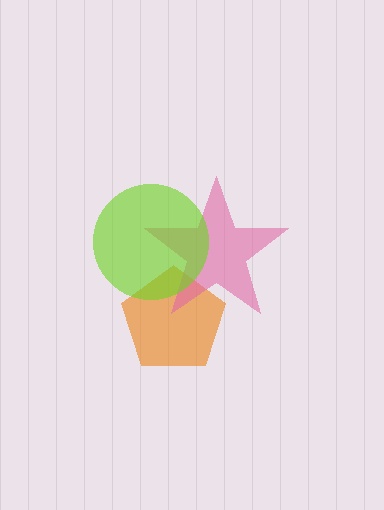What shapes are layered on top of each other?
The layered shapes are: an orange pentagon, a pink star, a lime circle.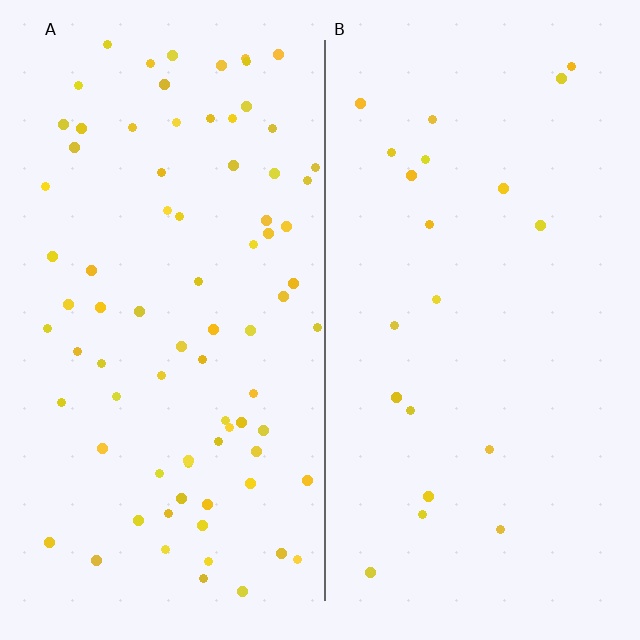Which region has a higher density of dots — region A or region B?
A (the left).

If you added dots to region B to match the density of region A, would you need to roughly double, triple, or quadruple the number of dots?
Approximately quadruple.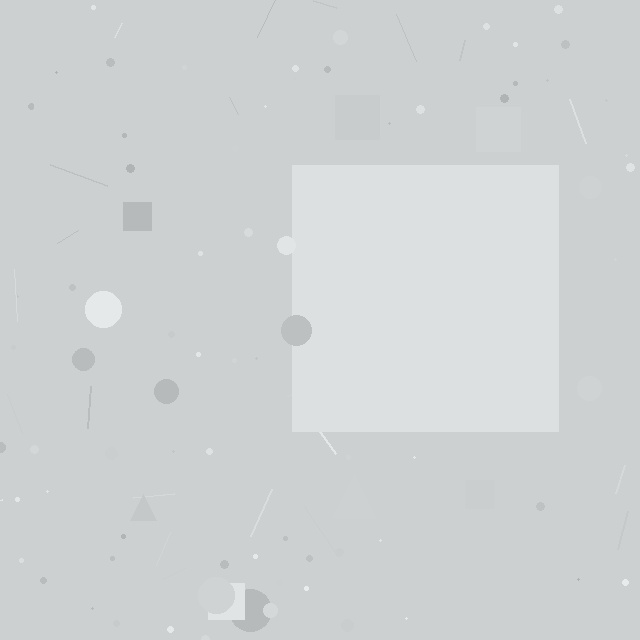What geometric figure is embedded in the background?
A square is embedded in the background.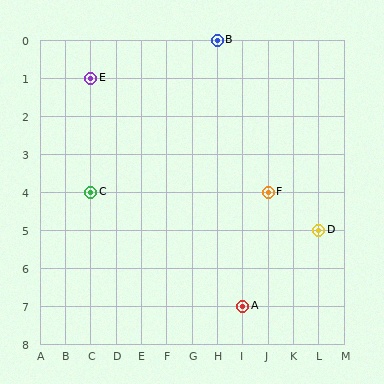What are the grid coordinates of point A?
Point A is at grid coordinates (I, 7).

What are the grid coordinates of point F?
Point F is at grid coordinates (J, 4).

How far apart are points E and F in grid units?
Points E and F are 7 columns and 3 rows apart (about 7.6 grid units diagonally).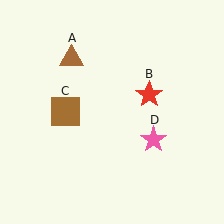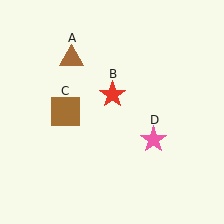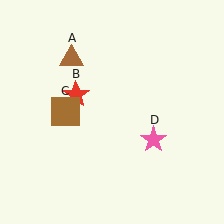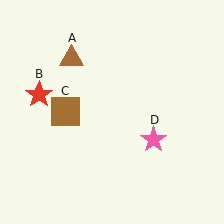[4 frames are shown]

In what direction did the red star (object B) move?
The red star (object B) moved left.